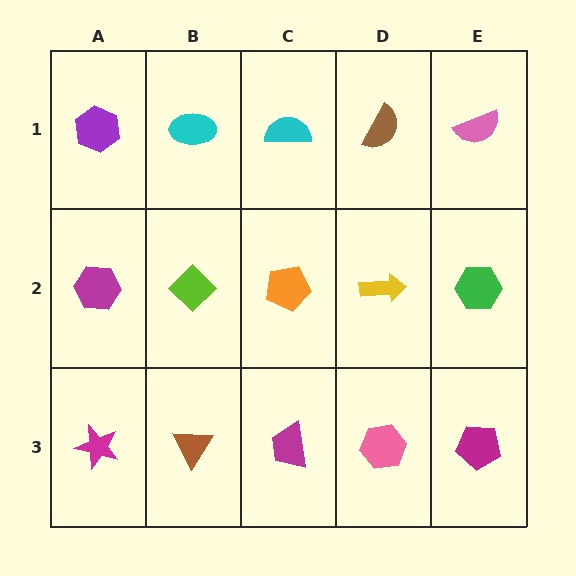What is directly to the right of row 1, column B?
A cyan semicircle.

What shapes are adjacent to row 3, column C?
An orange pentagon (row 2, column C), a brown triangle (row 3, column B), a pink hexagon (row 3, column D).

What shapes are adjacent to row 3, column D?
A yellow arrow (row 2, column D), a magenta trapezoid (row 3, column C), a magenta pentagon (row 3, column E).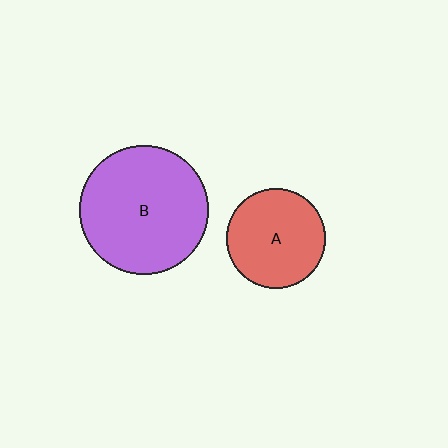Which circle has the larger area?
Circle B (purple).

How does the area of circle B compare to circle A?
Approximately 1.7 times.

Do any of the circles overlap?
No, none of the circles overlap.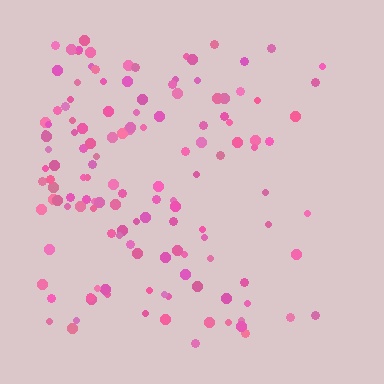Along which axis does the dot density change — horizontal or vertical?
Horizontal.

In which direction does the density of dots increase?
From right to left, with the left side densest.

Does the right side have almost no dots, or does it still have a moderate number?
Still a moderate number, just noticeably fewer than the left.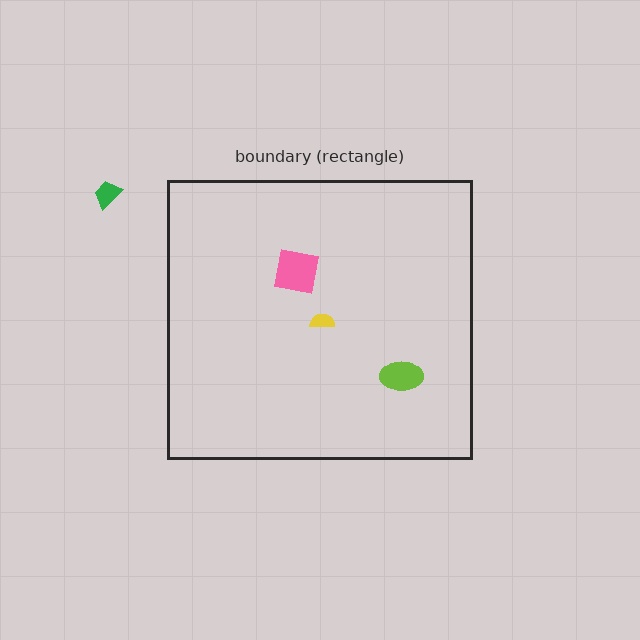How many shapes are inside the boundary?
3 inside, 1 outside.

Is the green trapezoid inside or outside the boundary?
Outside.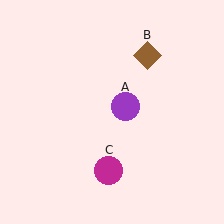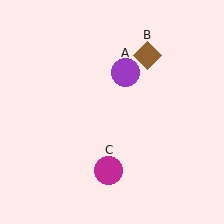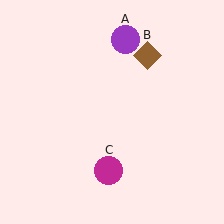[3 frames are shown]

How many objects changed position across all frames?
1 object changed position: purple circle (object A).